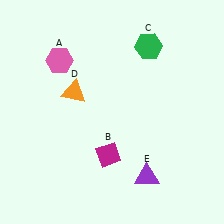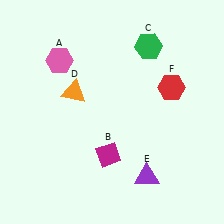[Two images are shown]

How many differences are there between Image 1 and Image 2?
There is 1 difference between the two images.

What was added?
A red hexagon (F) was added in Image 2.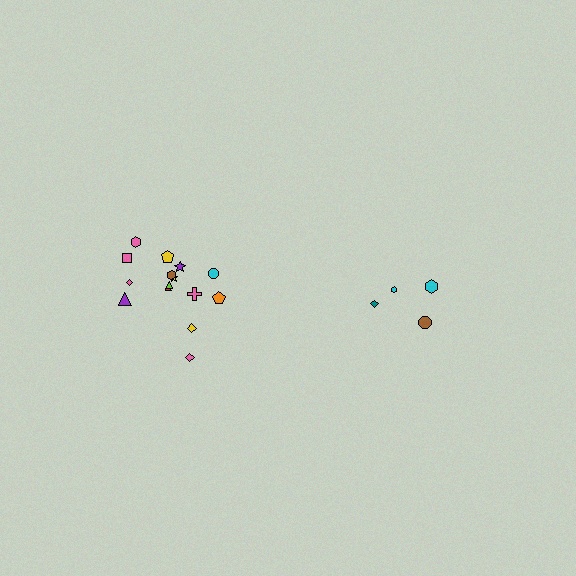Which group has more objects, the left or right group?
The left group.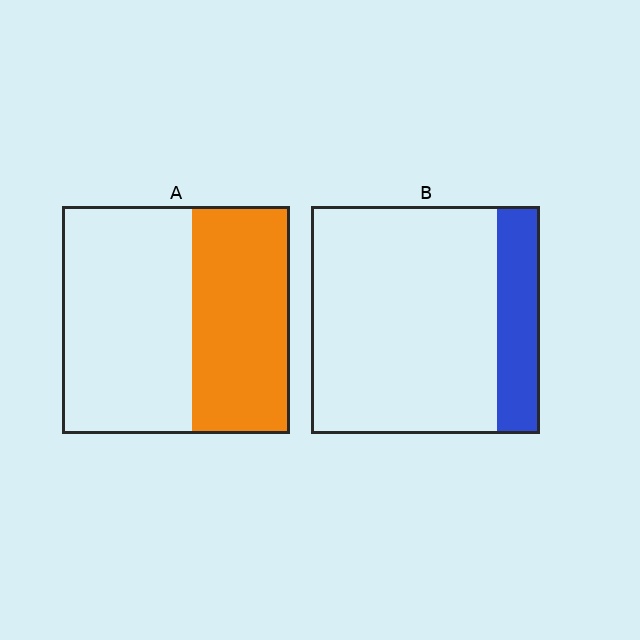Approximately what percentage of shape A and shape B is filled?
A is approximately 45% and B is approximately 20%.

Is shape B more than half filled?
No.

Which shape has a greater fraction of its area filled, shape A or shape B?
Shape A.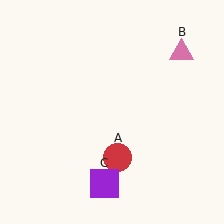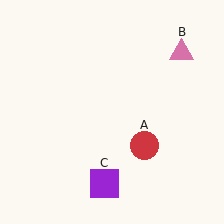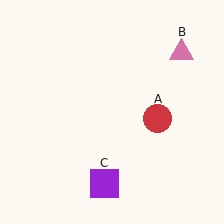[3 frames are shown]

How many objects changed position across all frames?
1 object changed position: red circle (object A).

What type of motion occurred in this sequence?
The red circle (object A) rotated counterclockwise around the center of the scene.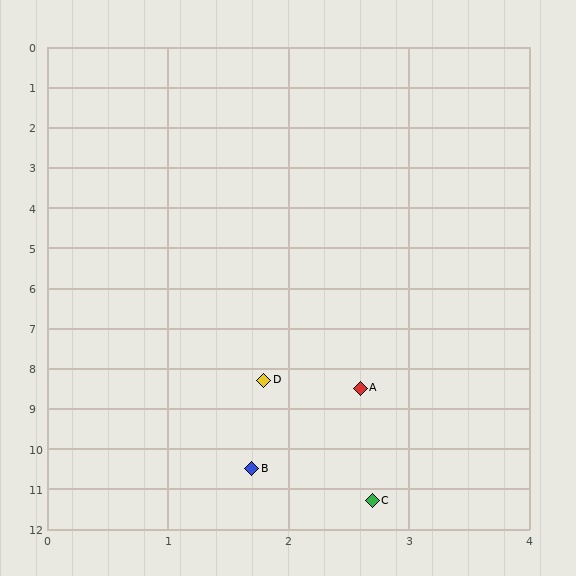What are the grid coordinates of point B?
Point B is at approximately (1.7, 10.5).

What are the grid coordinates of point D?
Point D is at approximately (1.8, 8.3).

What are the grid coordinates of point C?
Point C is at approximately (2.7, 11.3).